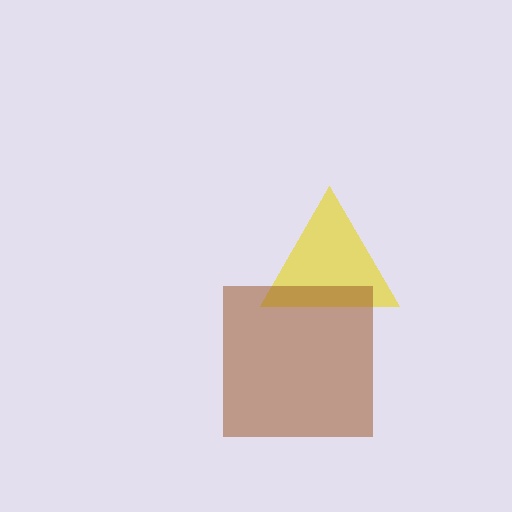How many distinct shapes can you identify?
There are 2 distinct shapes: a yellow triangle, a brown square.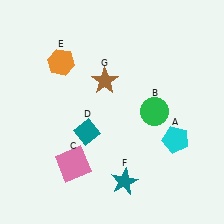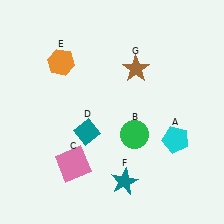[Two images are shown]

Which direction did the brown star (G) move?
The brown star (G) moved right.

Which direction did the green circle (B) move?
The green circle (B) moved down.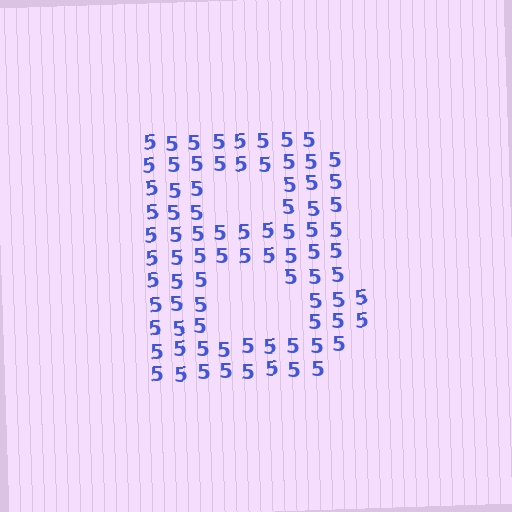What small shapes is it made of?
It is made of small digit 5's.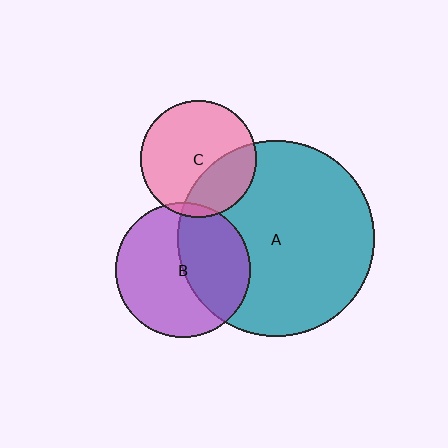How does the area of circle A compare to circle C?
Approximately 2.8 times.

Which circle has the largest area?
Circle A (teal).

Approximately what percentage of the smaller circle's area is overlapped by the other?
Approximately 30%.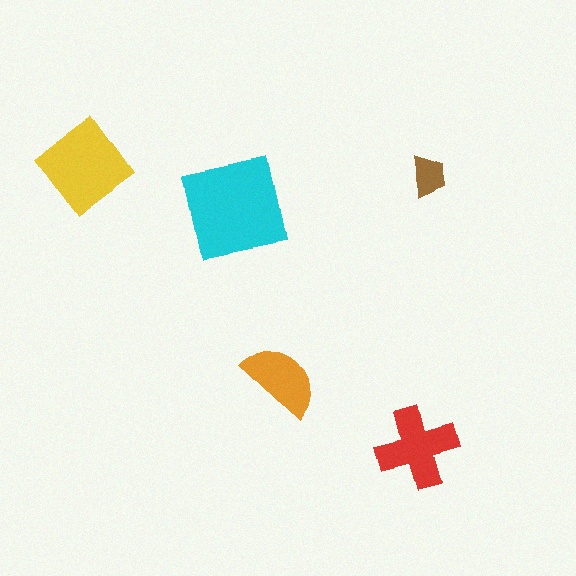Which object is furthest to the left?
The yellow diamond is leftmost.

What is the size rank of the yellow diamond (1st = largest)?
2nd.